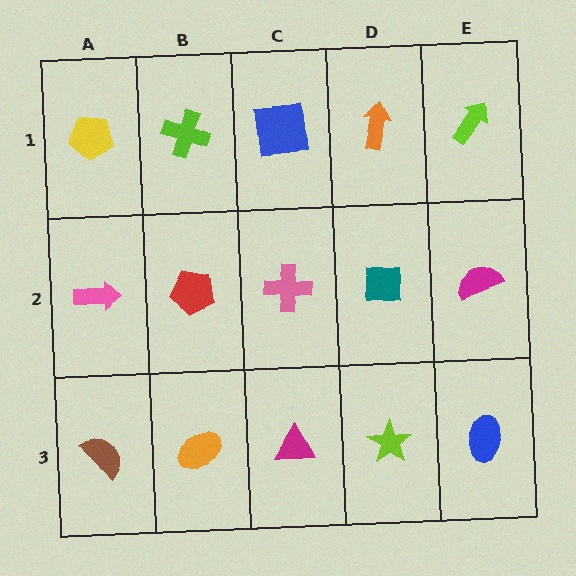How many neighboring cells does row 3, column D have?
3.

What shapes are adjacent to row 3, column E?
A magenta semicircle (row 2, column E), a lime star (row 3, column D).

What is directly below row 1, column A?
A pink arrow.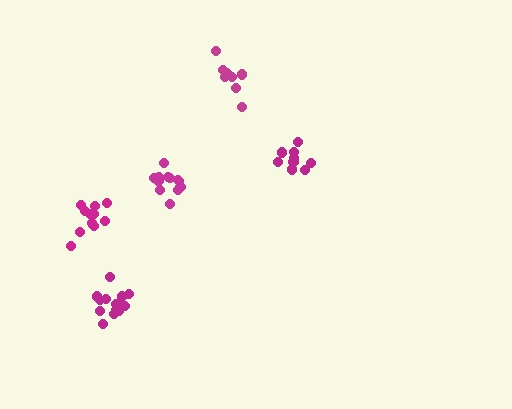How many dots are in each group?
Group 1: 14 dots, Group 2: 12 dots, Group 3: 8 dots, Group 4: 9 dots, Group 5: 13 dots (56 total).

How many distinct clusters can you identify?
There are 5 distinct clusters.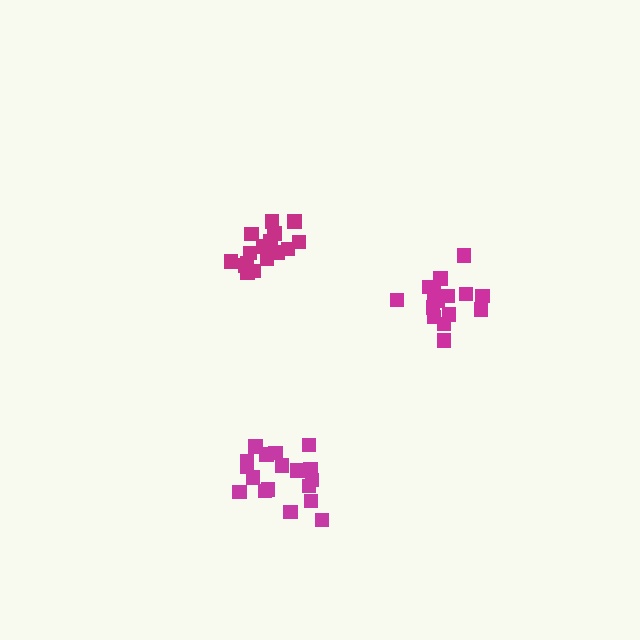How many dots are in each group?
Group 1: 17 dots, Group 2: 16 dots, Group 3: 18 dots (51 total).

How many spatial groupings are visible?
There are 3 spatial groupings.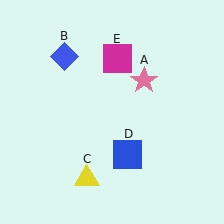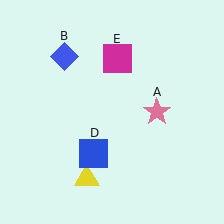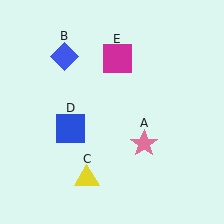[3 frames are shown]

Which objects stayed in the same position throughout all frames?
Blue diamond (object B) and yellow triangle (object C) and magenta square (object E) remained stationary.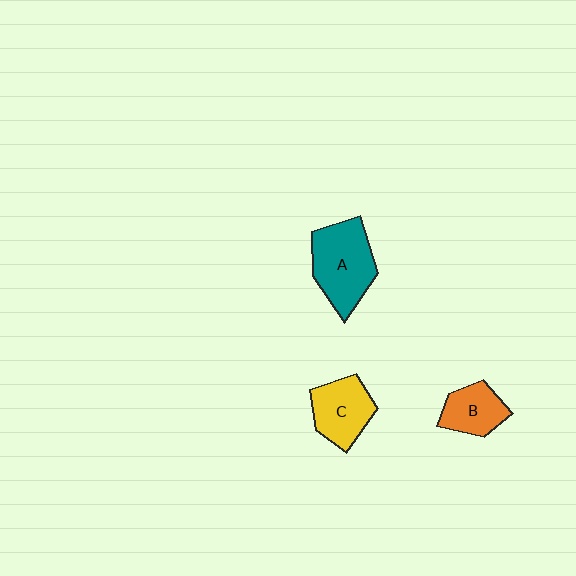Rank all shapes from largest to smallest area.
From largest to smallest: A (teal), C (yellow), B (orange).